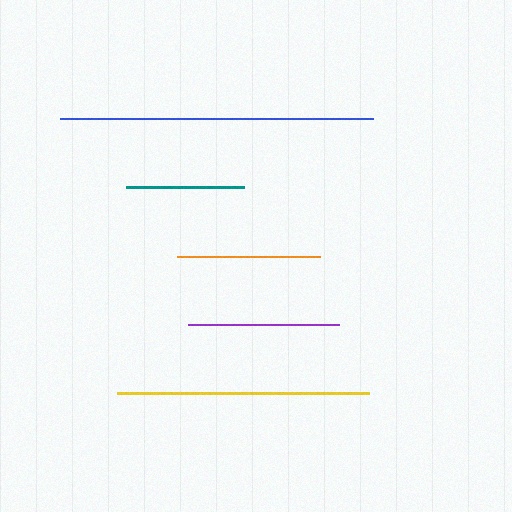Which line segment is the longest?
The blue line is the longest at approximately 312 pixels.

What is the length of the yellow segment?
The yellow segment is approximately 253 pixels long.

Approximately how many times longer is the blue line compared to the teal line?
The blue line is approximately 2.6 times the length of the teal line.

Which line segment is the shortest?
The teal line is the shortest at approximately 118 pixels.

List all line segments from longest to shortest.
From longest to shortest: blue, yellow, purple, orange, teal.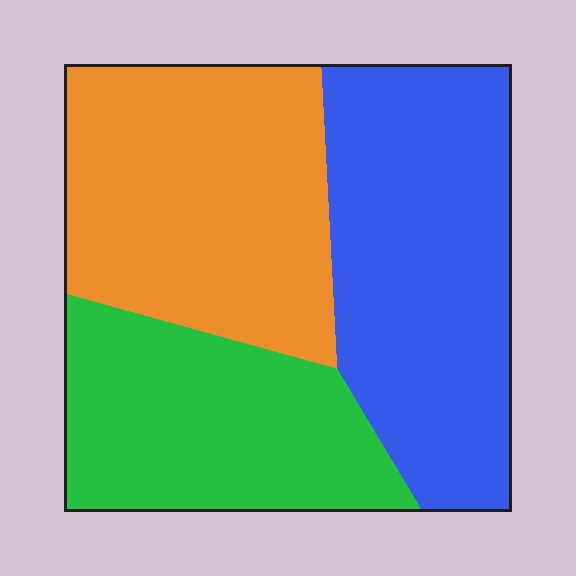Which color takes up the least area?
Green, at roughly 30%.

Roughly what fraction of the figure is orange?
Orange covers roughly 35% of the figure.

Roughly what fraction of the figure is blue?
Blue covers 37% of the figure.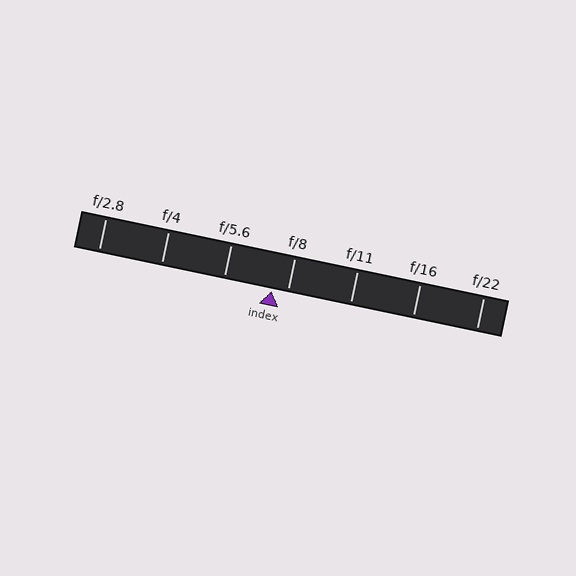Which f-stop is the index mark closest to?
The index mark is closest to f/8.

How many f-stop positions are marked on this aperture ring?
There are 7 f-stop positions marked.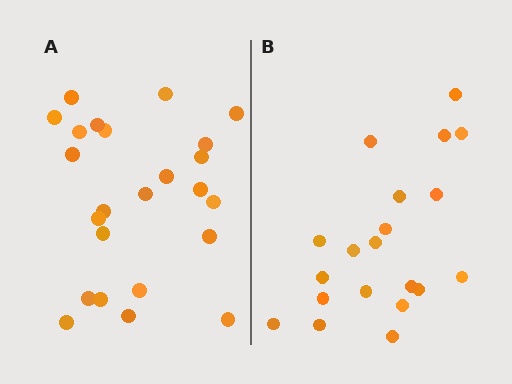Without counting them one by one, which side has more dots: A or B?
Region A (the left region) has more dots.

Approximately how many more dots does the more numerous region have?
Region A has about 4 more dots than region B.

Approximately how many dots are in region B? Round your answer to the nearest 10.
About 20 dots.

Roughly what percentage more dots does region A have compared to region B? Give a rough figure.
About 20% more.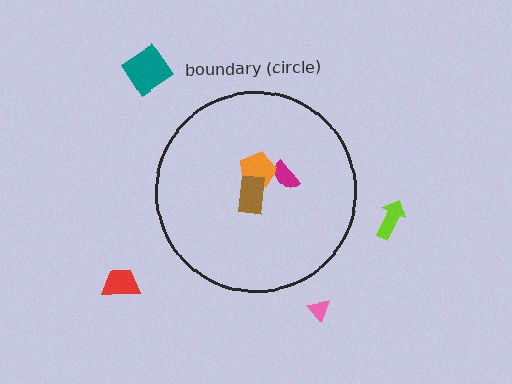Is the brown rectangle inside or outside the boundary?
Inside.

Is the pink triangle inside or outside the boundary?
Outside.